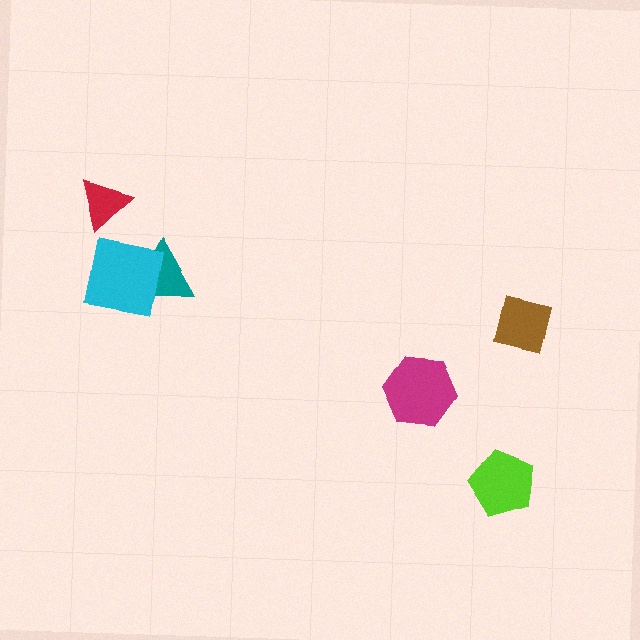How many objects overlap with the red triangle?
0 objects overlap with the red triangle.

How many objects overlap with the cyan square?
1 object overlaps with the cyan square.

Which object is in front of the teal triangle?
The cyan square is in front of the teal triangle.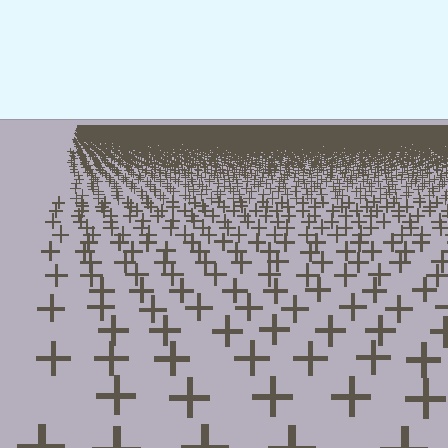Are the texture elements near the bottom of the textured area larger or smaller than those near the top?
Larger. Near the bottom, elements are closer to the viewer and appear at a bigger on-screen size.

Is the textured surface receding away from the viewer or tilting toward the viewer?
The surface is receding away from the viewer. Texture elements get smaller and denser toward the top.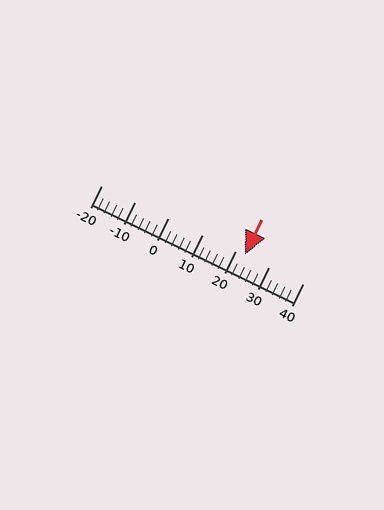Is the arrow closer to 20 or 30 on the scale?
The arrow is closer to 20.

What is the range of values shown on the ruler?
The ruler shows values from -20 to 40.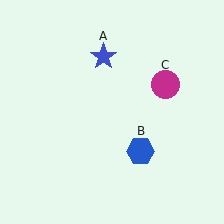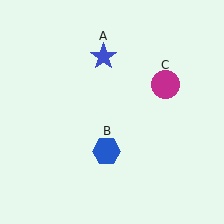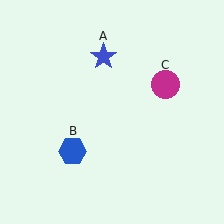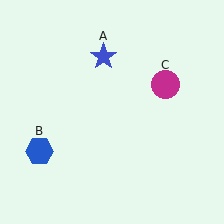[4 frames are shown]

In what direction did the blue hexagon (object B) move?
The blue hexagon (object B) moved left.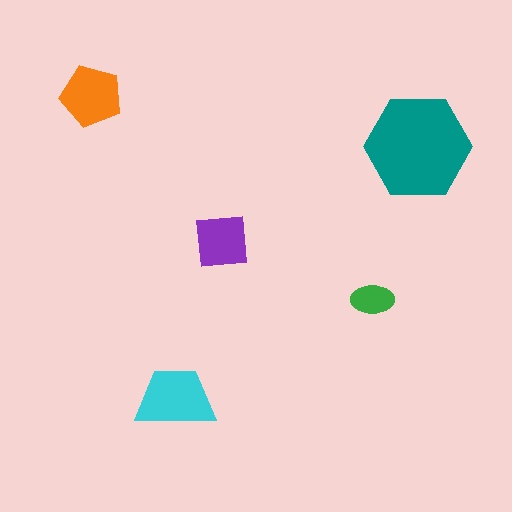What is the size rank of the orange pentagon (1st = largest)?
3rd.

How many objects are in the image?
There are 5 objects in the image.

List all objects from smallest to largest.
The green ellipse, the purple square, the orange pentagon, the cyan trapezoid, the teal hexagon.